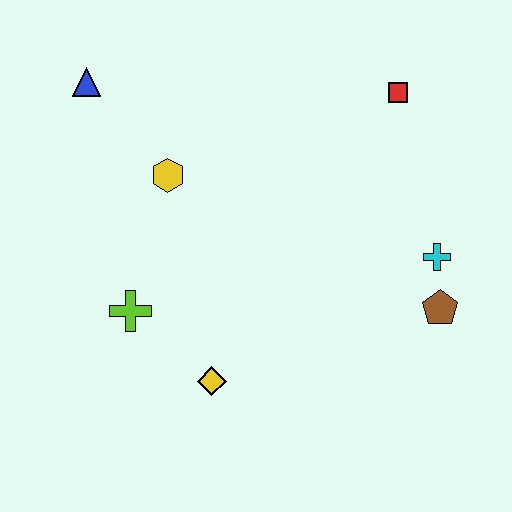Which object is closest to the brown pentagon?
The cyan cross is closest to the brown pentagon.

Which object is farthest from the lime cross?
The red square is farthest from the lime cross.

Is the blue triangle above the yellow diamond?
Yes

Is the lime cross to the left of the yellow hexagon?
Yes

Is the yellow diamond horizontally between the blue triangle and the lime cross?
No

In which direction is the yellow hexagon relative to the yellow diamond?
The yellow hexagon is above the yellow diamond.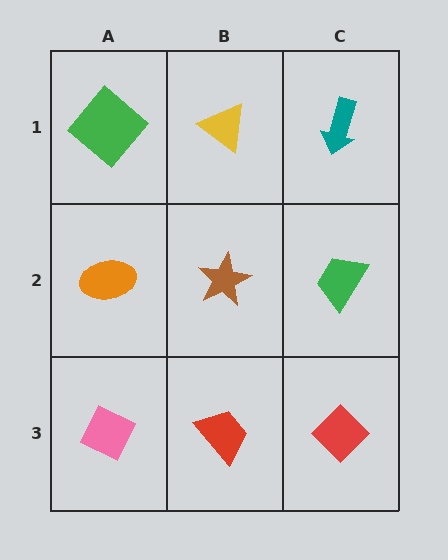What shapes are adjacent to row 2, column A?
A green diamond (row 1, column A), a pink diamond (row 3, column A), a brown star (row 2, column B).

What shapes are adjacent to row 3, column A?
An orange ellipse (row 2, column A), a red trapezoid (row 3, column B).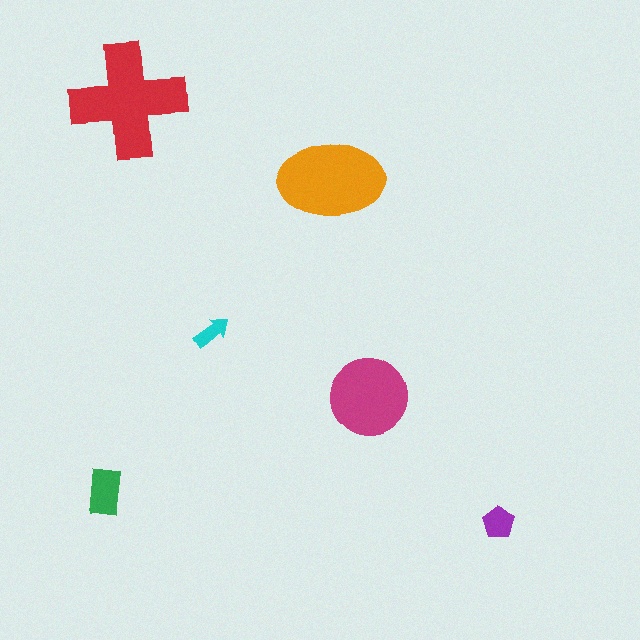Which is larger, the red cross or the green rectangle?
The red cross.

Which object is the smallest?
The cyan arrow.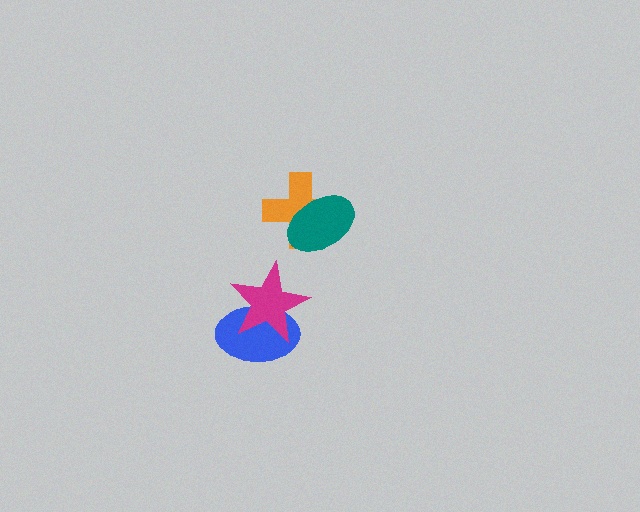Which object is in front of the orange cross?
The teal ellipse is in front of the orange cross.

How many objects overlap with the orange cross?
1 object overlaps with the orange cross.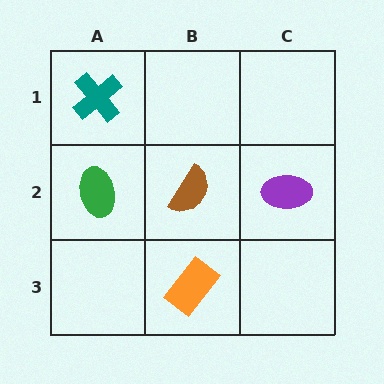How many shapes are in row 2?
3 shapes.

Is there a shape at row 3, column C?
No, that cell is empty.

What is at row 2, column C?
A purple ellipse.